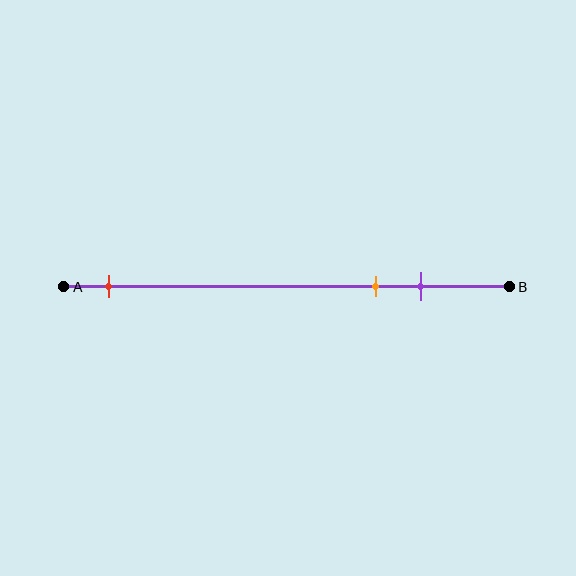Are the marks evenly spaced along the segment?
No, the marks are not evenly spaced.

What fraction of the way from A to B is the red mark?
The red mark is approximately 10% (0.1) of the way from A to B.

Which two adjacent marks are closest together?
The orange and purple marks are the closest adjacent pair.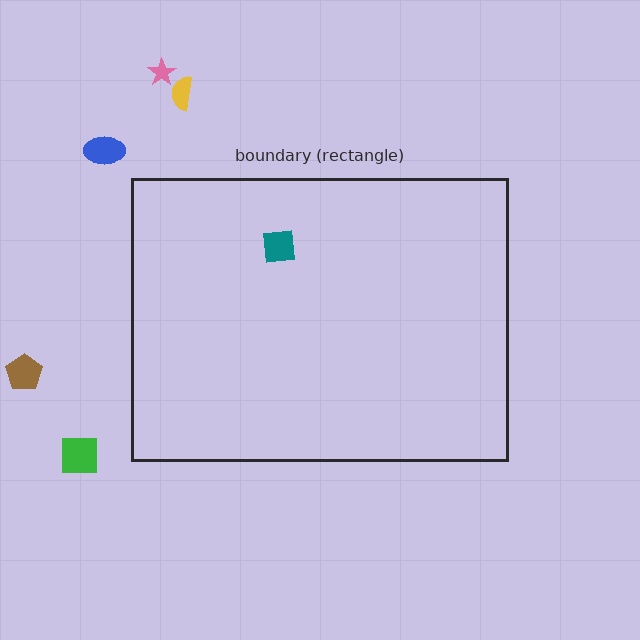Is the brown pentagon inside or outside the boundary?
Outside.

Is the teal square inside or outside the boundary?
Inside.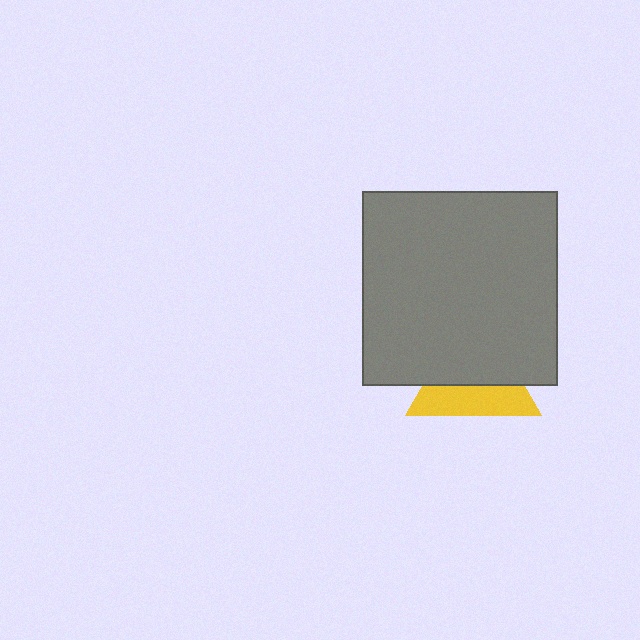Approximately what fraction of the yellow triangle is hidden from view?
Roughly 56% of the yellow triangle is hidden behind the gray square.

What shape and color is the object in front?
The object in front is a gray square.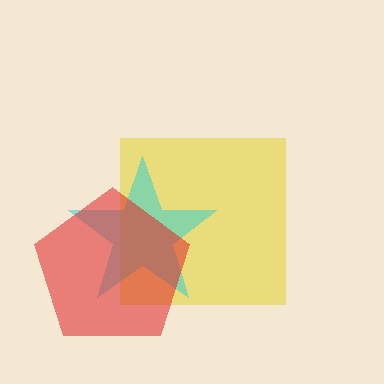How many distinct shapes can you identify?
There are 3 distinct shapes: a yellow square, a cyan star, a red pentagon.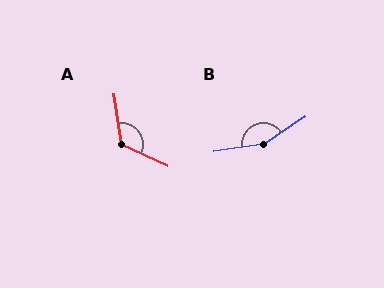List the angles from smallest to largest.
A (123°), B (155°).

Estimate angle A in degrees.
Approximately 123 degrees.